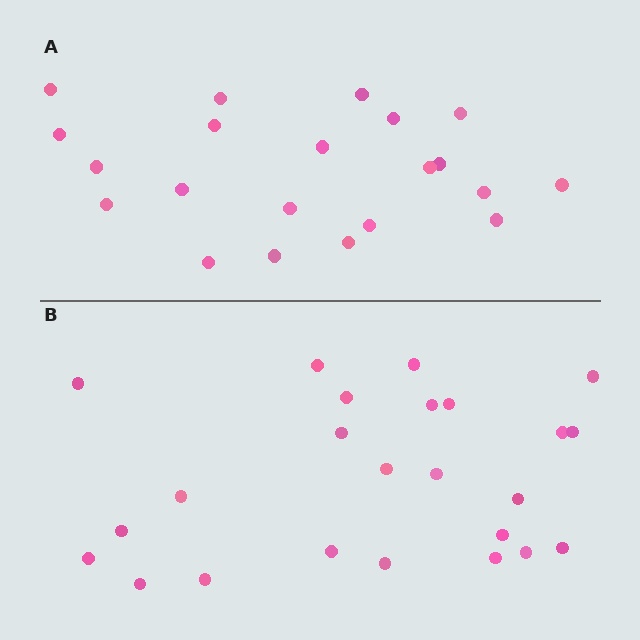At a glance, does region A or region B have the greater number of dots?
Region B (the bottom region) has more dots.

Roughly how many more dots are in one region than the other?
Region B has just a few more — roughly 2 or 3 more dots than region A.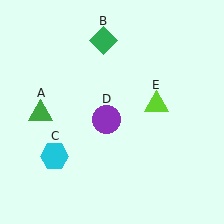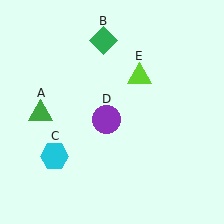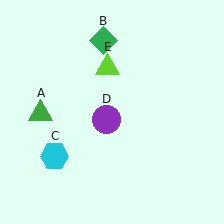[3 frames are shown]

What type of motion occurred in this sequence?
The lime triangle (object E) rotated counterclockwise around the center of the scene.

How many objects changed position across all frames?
1 object changed position: lime triangle (object E).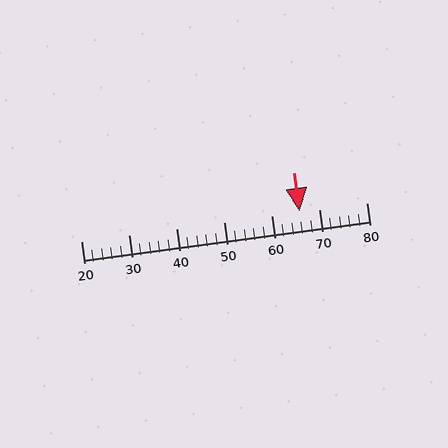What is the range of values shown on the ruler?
The ruler shows values from 20 to 80.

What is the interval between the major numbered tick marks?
The major tick marks are spaced 10 units apart.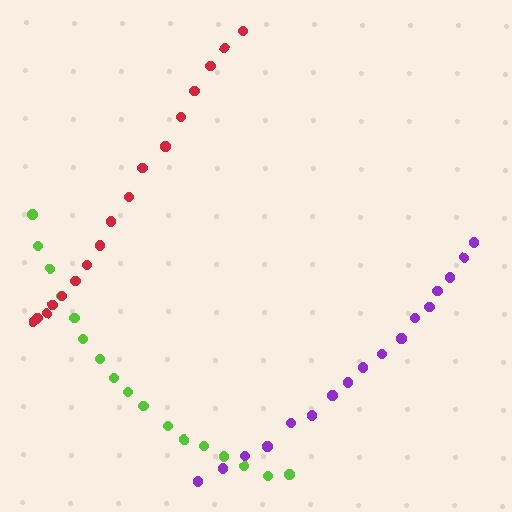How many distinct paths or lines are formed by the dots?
There are 3 distinct paths.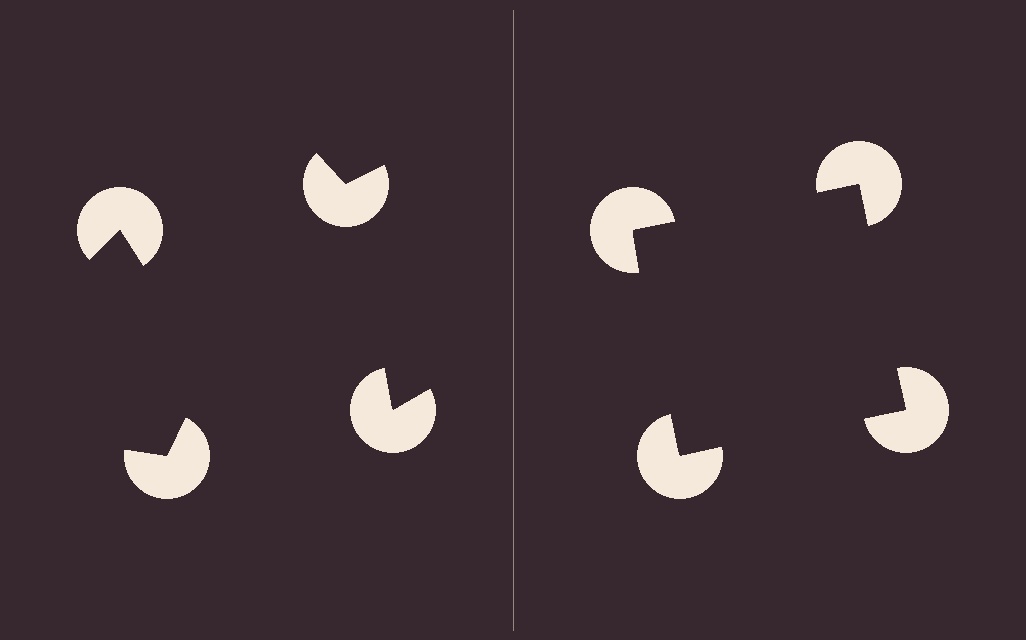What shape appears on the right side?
An illusory square.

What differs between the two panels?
The pac-man discs are positioned identically on both sides; only the wedge orientations differ. On the right they align to a square; on the left they are misaligned.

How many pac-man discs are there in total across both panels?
8 — 4 on each side.